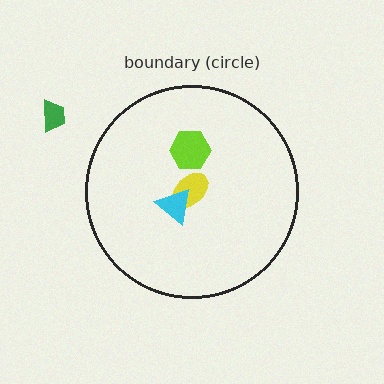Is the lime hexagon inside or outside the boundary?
Inside.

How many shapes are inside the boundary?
3 inside, 1 outside.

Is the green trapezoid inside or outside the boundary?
Outside.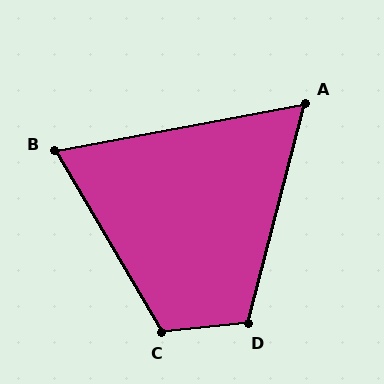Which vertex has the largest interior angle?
C, at approximately 115 degrees.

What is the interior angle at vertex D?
Approximately 110 degrees (obtuse).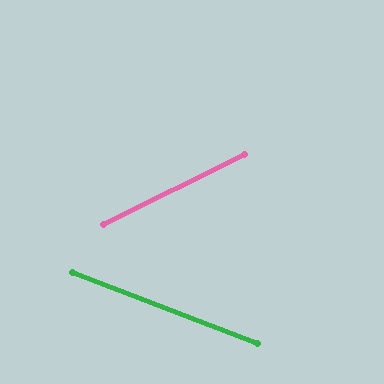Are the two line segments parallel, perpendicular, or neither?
Neither parallel nor perpendicular — they differ by about 47°.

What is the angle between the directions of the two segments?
Approximately 47 degrees.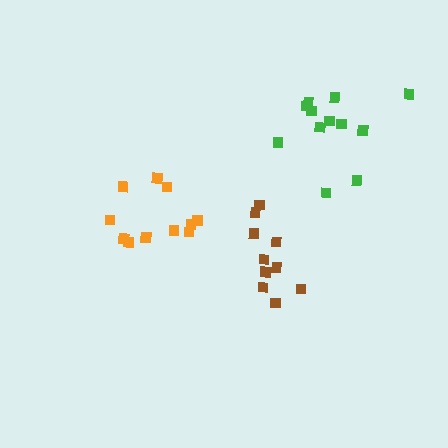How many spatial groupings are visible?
There are 3 spatial groupings.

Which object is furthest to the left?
The orange cluster is leftmost.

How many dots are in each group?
Group 1: 12 dots, Group 2: 10 dots, Group 3: 11 dots (33 total).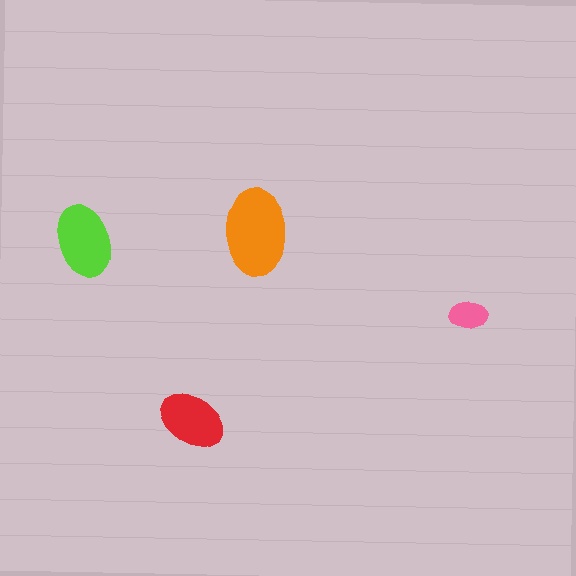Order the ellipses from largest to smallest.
the orange one, the lime one, the red one, the pink one.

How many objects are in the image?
There are 4 objects in the image.